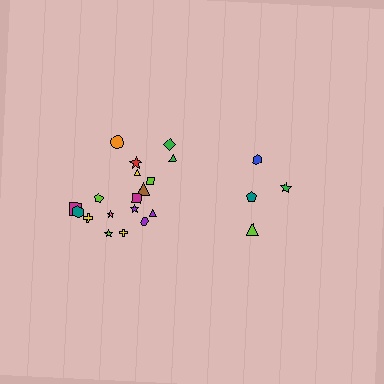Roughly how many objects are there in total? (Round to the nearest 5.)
Roughly 20 objects in total.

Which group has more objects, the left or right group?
The left group.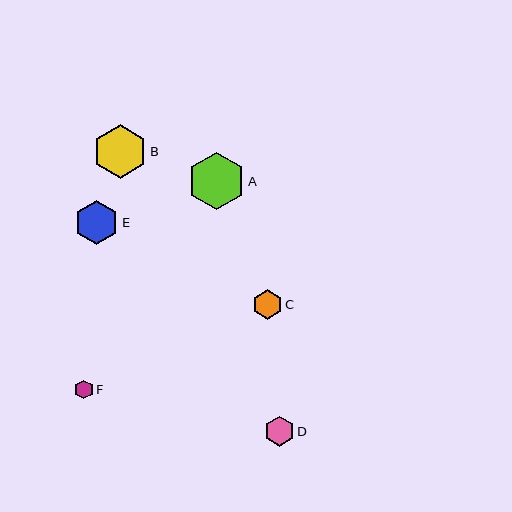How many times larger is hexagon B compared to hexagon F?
Hexagon B is approximately 2.9 times the size of hexagon F.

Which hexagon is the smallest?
Hexagon F is the smallest with a size of approximately 19 pixels.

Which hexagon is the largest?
Hexagon A is the largest with a size of approximately 57 pixels.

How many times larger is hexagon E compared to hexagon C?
Hexagon E is approximately 1.5 times the size of hexagon C.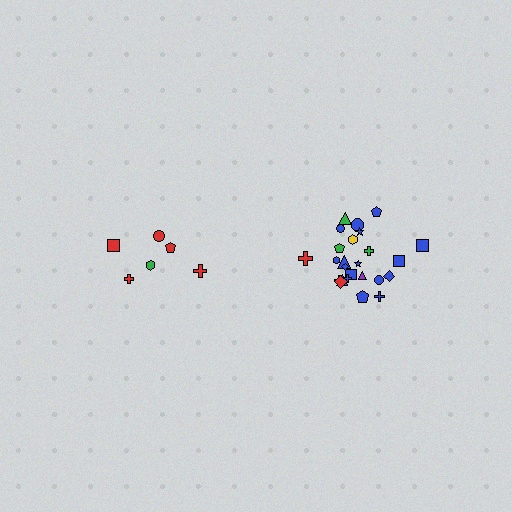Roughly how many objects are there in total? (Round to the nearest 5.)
Roughly 30 objects in total.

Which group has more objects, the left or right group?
The right group.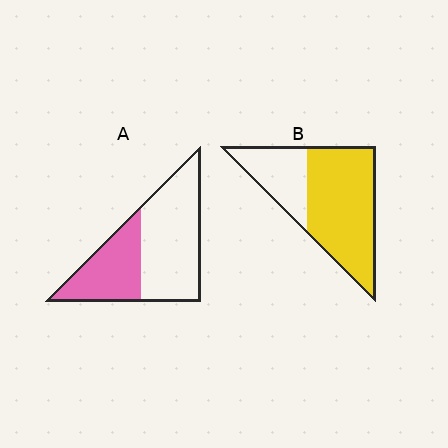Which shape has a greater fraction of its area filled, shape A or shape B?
Shape B.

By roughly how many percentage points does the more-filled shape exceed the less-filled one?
By roughly 30 percentage points (B over A).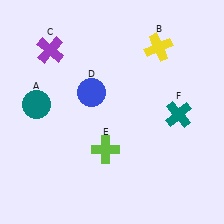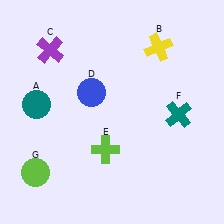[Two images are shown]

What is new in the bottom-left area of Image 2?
A lime circle (G) was added in the bottom-left area of Image 2.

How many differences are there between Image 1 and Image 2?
There is 1 difference between the two images.